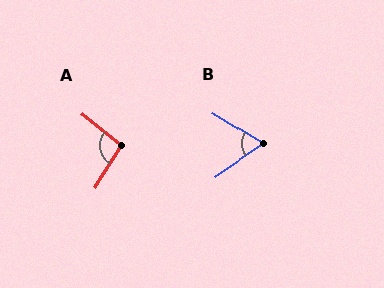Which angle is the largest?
A, at approximately 96 degrees.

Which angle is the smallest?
B, at approximately 65 degrees.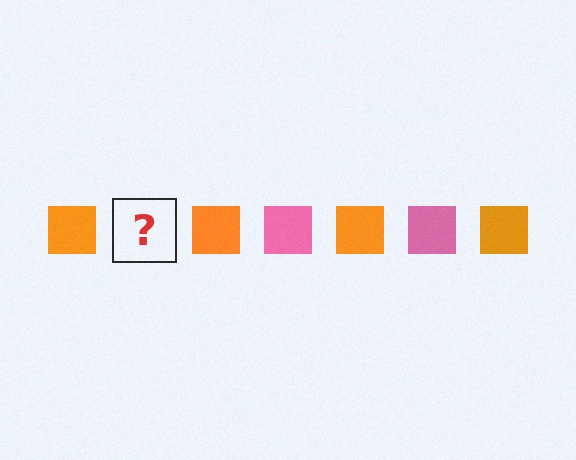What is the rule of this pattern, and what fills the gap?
The rule is that the pattern cycles through orange, pink squares. The gap should be filled with a pink square.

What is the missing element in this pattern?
The missing element is a pink square.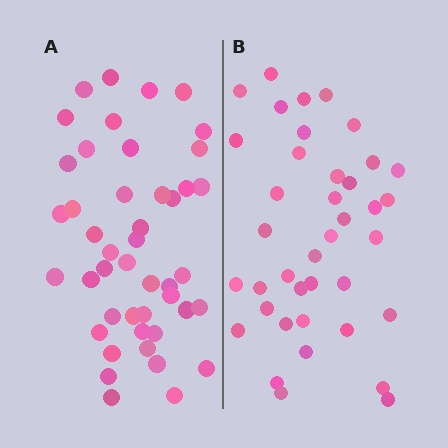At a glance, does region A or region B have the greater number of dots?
Region A (the left region) has more dots.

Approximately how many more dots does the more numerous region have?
Region A has about 6 more dots than region B.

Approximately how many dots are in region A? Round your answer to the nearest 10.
About 40 dots. (The exact count is 45, which rounds to 40.)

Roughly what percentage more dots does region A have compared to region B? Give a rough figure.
About 15% more.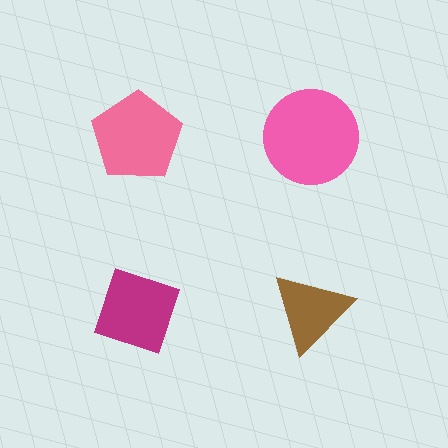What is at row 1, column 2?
A pink circle.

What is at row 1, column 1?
A pink pentagon.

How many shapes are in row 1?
2 shapes.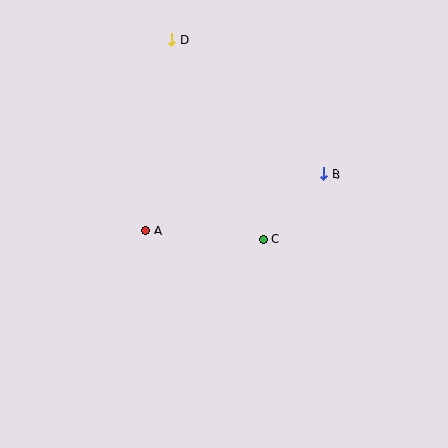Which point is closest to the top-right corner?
Point B is closest to the top-right corner.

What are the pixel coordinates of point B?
Point B is at (324, 174).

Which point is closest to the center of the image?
Point C at (263, 239) is closest to the center.